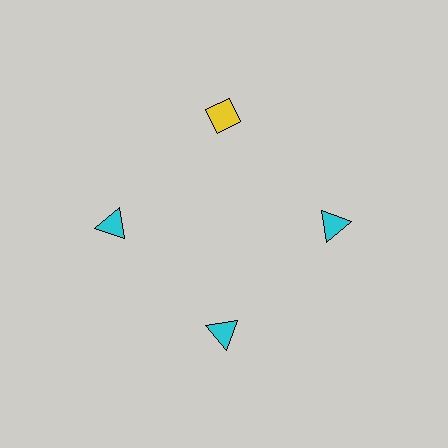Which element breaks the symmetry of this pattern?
The yellow diamond at roughly the 12 o'clock position breaks the symmetry. All other shapes are cyan triangles.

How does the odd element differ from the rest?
It differs in both color (yellow instead of cyan) and shape (diamond instead of triangle).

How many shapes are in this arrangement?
There are 4 shapes arranged in a ring pattern.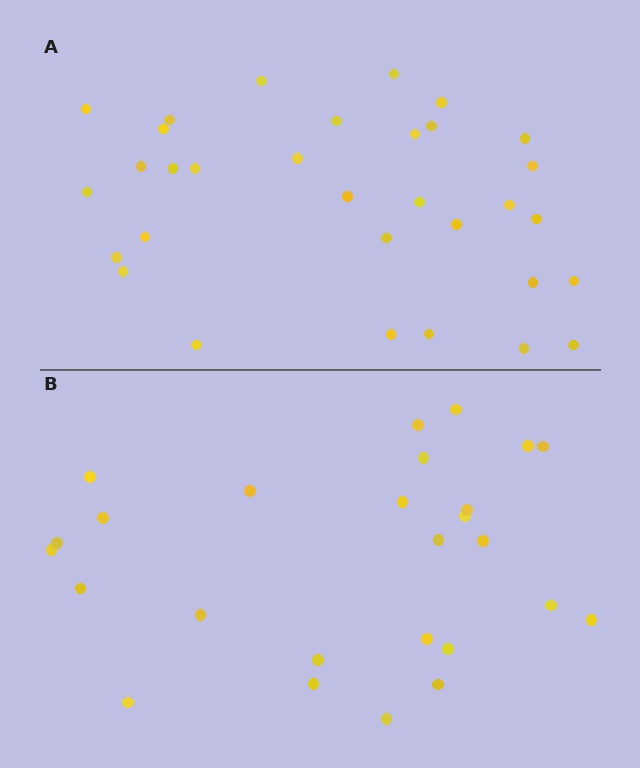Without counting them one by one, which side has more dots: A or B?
Region A (the top region) has more dots.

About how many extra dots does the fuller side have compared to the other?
Region A has about 6 more dots than region B.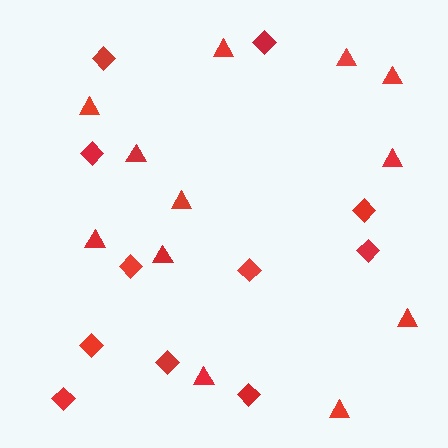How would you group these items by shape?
There are 2 groups: one group of triangles (12) and one group of diamonds (11).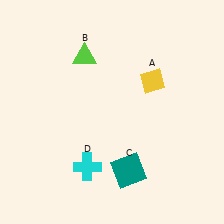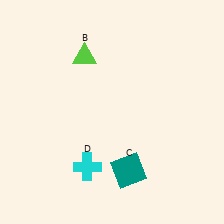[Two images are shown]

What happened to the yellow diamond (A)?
The yellow diamond (A) was removed in Image 2. It was in the top-right area of Image 1.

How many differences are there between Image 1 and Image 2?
There is 1 difference between the two images.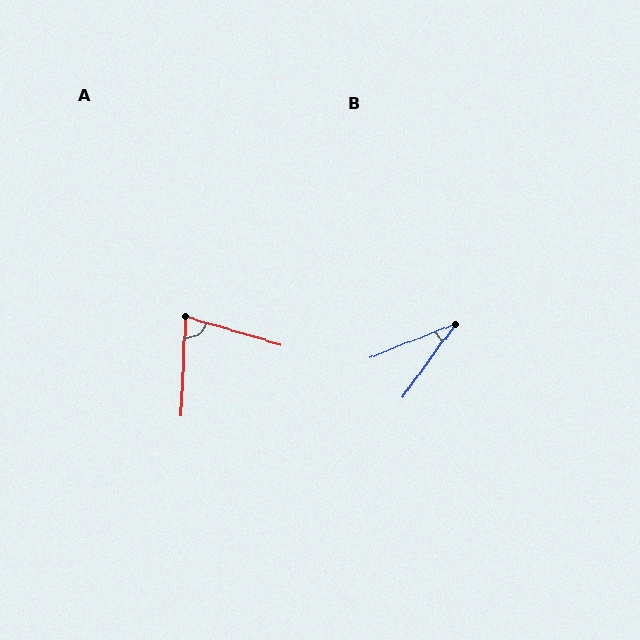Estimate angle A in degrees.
Approximately 76 degrees.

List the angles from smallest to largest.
B (32°), A (76°).